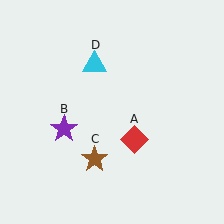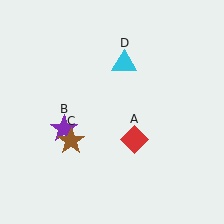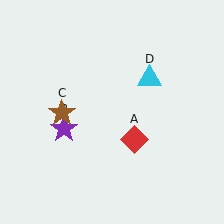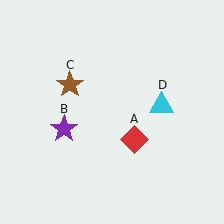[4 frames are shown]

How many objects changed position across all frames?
2 objects changed position: brown star (object C), cyan triangle (object D).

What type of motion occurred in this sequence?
The brown star (object C), cyan triangle (object D) rotated clockwise around the center of the scene.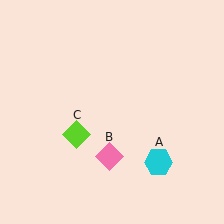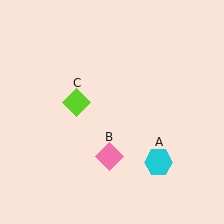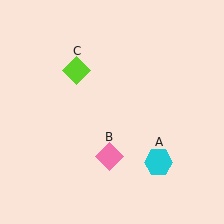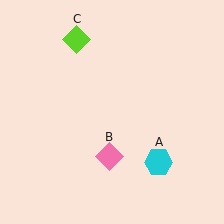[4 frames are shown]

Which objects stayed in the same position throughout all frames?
Cyan hexagon (object A) and pink diamond (object B) remained stationary.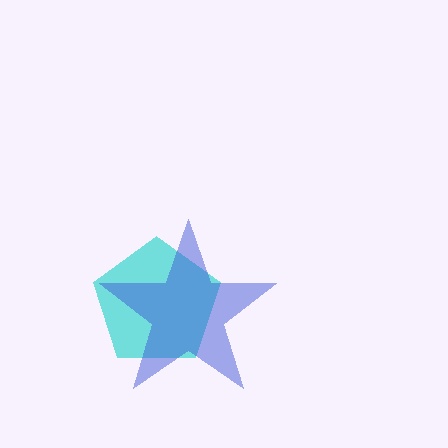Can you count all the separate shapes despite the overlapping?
Yes, there are 2 separate shapes.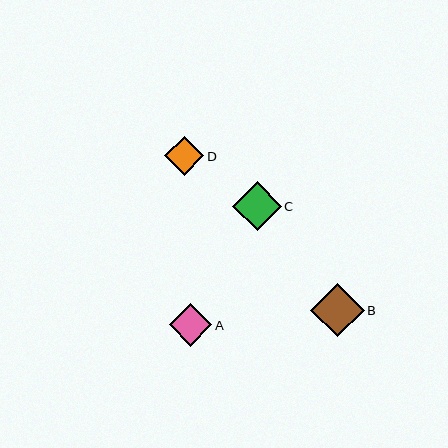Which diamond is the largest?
Diamond B is the largest with a size of approximately 53 pixels.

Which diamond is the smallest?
Diamond D is the smallest with a size of approximately 39 pixels.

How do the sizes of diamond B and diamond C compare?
Diamond B and diamond C are approximately the same size.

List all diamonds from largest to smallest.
From largest to smallest: B, C, A, D.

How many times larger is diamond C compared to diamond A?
Diamond C is approximately 1.1 times the size of diamond A.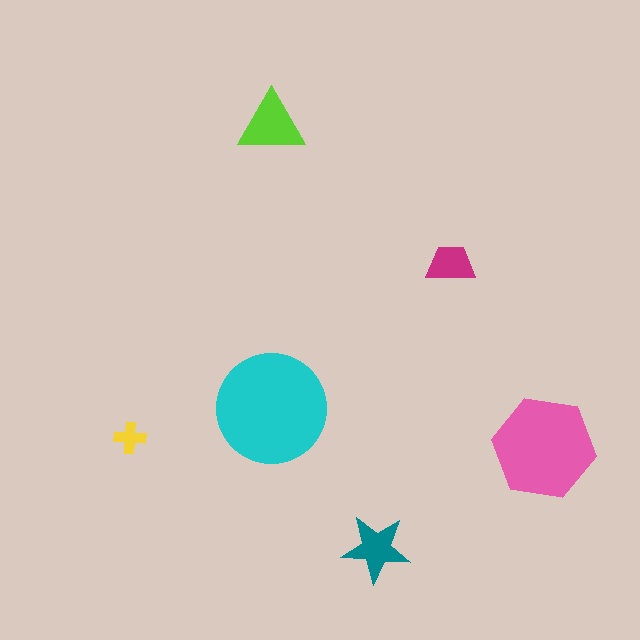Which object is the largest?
The cyan circle.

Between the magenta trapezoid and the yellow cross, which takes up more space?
The magenta trapezoid.